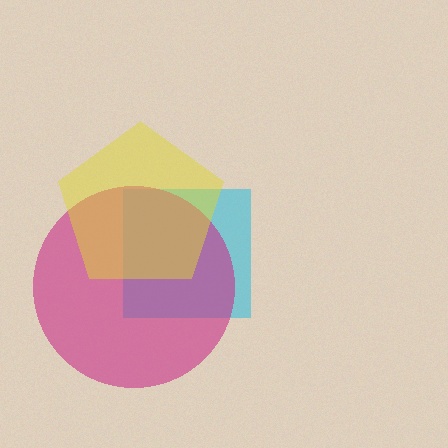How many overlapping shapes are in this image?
There are 3 overlapping shapes in the image.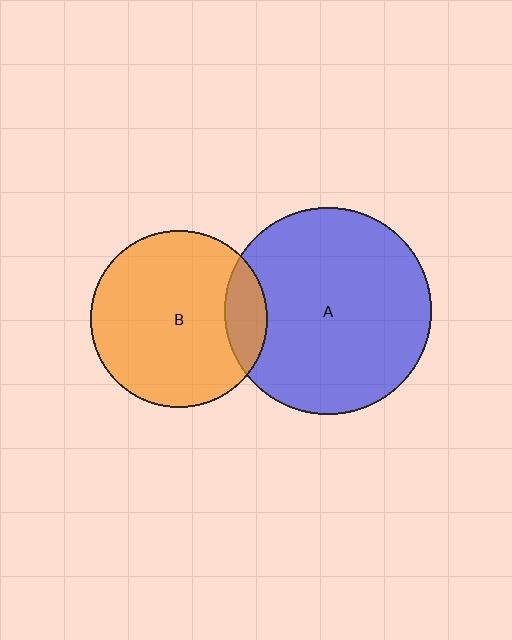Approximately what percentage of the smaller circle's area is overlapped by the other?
Approximately 15%.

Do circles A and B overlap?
Yes.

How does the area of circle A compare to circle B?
Approximately 1.4 times.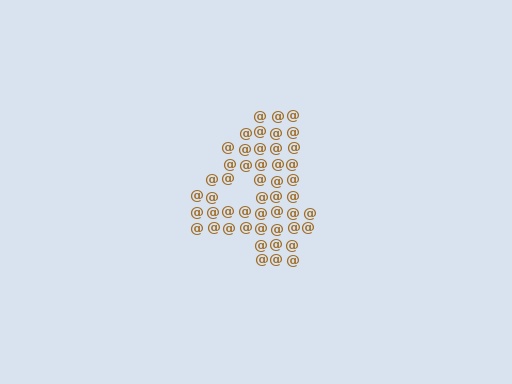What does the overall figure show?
The overall figure shows the digit 4.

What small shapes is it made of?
It is made of small at signs.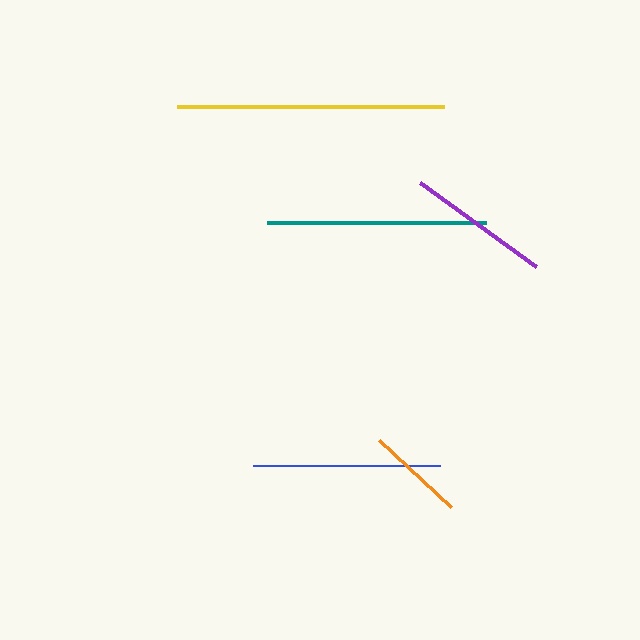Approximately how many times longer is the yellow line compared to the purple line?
The yellow line is approximately 1.9 times the length of the purple line.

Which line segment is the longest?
The yellow line is the longest at approximately 267 pixels.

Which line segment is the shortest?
The orange line is the shortest at approximately 98 pixels.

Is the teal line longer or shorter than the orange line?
The teal line is longer than the orange line.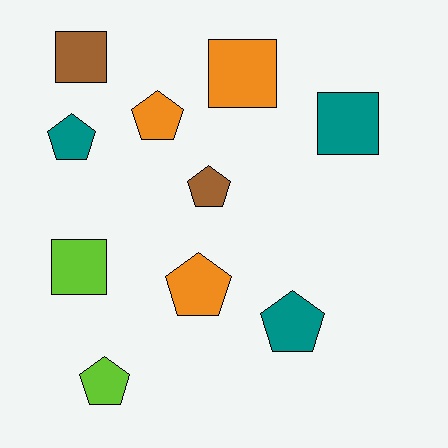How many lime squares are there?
There is 1 lime square.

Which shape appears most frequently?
Pentagon, with 6 objects.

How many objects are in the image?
There are 10 objects.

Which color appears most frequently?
Teal, with 3 objects.